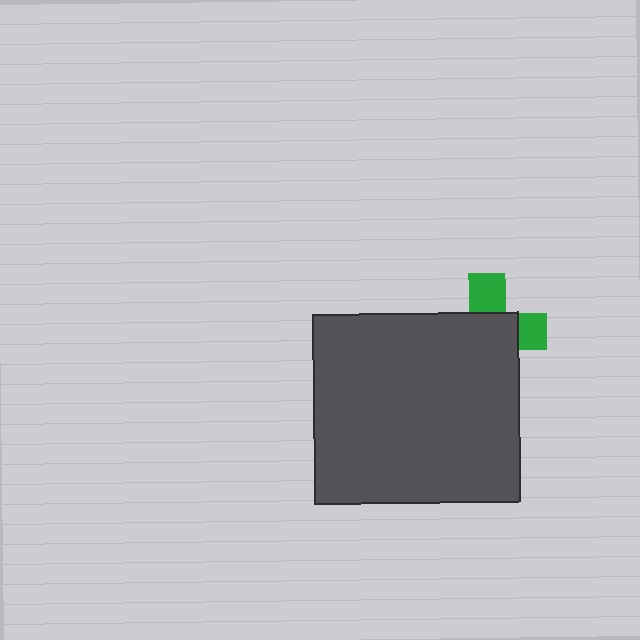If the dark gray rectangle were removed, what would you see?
You would see the complete green cross.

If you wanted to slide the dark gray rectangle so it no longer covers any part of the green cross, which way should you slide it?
Slide it toward the lower-left — that is the most direct way to separate the two shapes.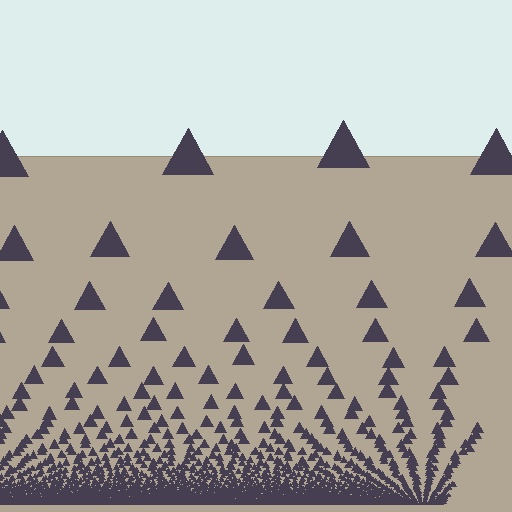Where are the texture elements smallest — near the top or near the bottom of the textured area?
Near the bottom.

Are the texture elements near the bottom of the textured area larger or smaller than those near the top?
Smaller. The gradient is inverted — elements near the bottom are smaller and denser.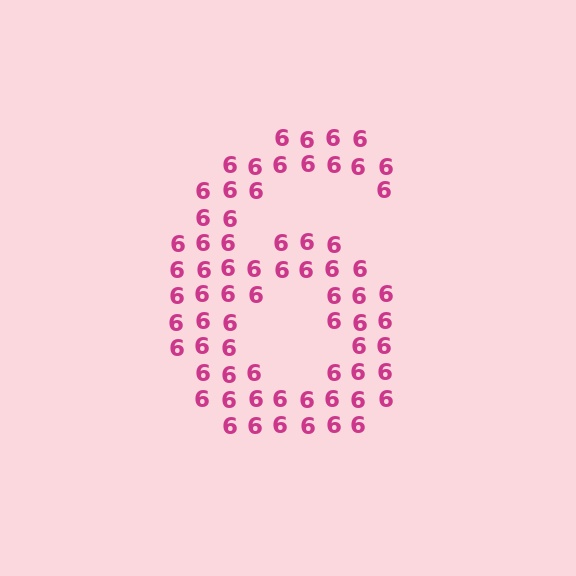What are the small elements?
The small elements are digit 6's.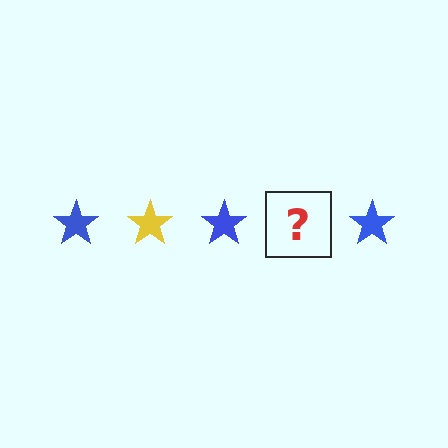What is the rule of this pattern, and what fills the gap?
The rule is that the pattern cycles through blue, yellow stars. The gap should be filled with a yellow star.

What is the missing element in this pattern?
The missing element is a yellow star.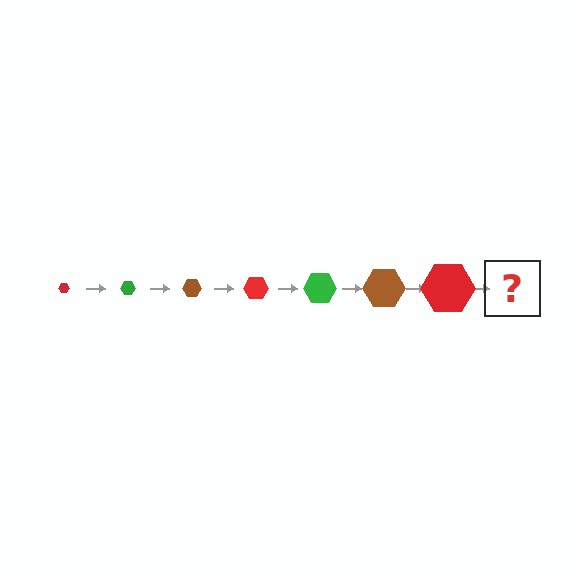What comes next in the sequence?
The next element should be a green hexagon, larger than the previous one.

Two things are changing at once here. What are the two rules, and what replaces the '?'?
The two rules are that the hexagon grows larger each step and the color cycles through red, green, and brown. The '?' should be a green hexagon, larger than the previous one.